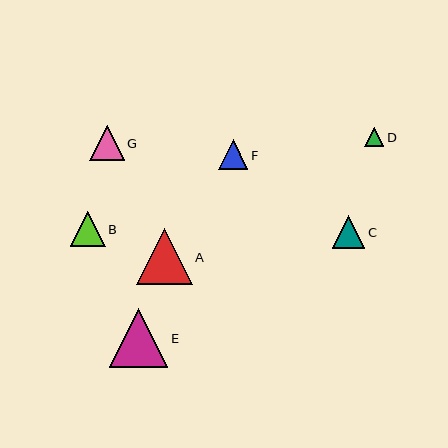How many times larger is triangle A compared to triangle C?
Triangle A is approximately 1.7 times the size of triangle C.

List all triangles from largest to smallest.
From largest to smallest: E, A, B, G, C, F, D.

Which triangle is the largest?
Triangle E is the largest with a size of approximately 59 pixels.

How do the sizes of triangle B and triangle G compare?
Triangle B and triangle G are approximately the same size.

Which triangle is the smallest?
Triangle D is the smallest with a size of approximately 19 pixels.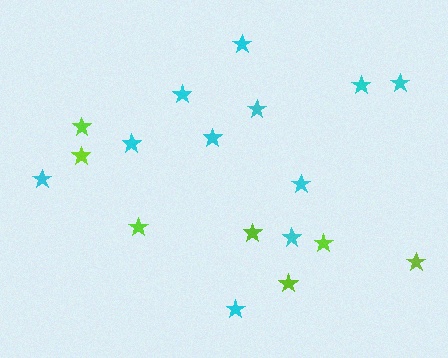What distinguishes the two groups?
There are 2 groups: one group of lime stars (7) and one group of cyan stars (11).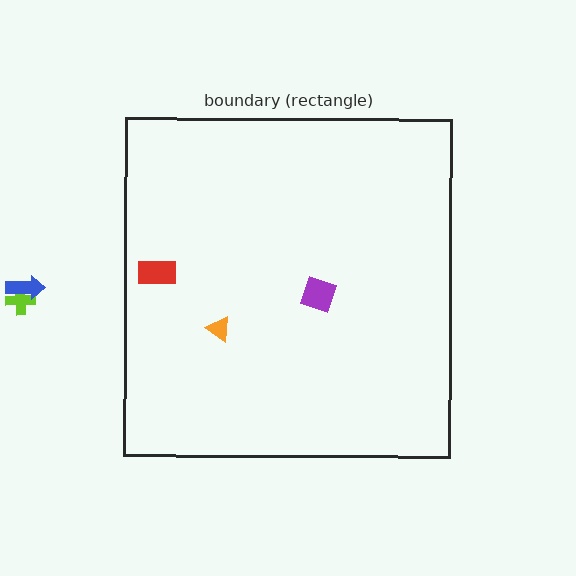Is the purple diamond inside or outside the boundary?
Inside.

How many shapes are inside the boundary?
3 inside, 2 outside.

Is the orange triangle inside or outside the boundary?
Inside.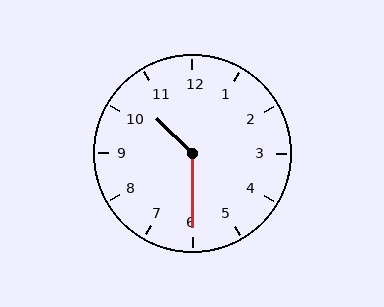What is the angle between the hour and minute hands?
Approximately 135 degrees.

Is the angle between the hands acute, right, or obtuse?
It is obtuse.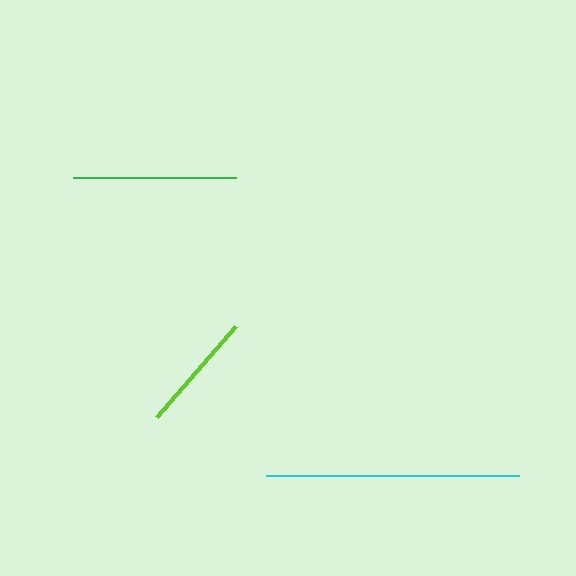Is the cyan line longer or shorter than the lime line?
The cyan line is longer than the lime line.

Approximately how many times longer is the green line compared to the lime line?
The green line is approximately 1.4 times the length of the lime line.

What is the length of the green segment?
The green segment is approximately 163 pixels long.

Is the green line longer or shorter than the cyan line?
The cyan line is longer than the green line.